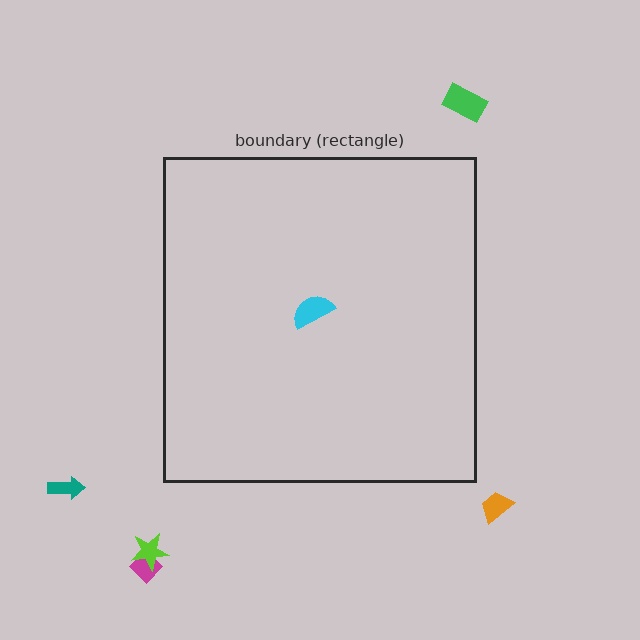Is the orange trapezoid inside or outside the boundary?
Outside.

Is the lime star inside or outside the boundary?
Outside.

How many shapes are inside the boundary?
1 inside, 5 outside.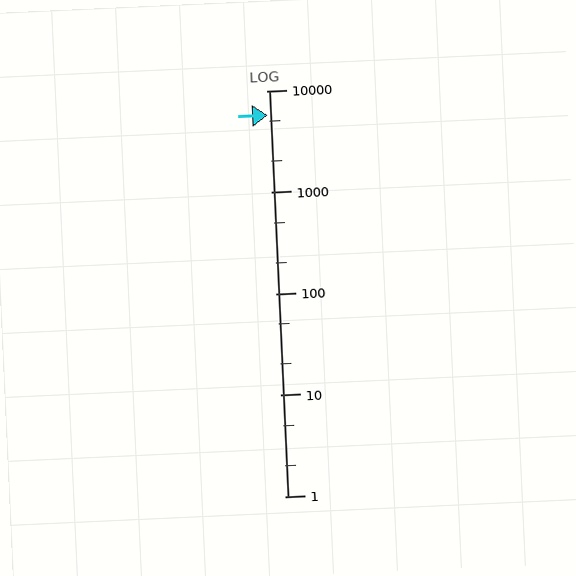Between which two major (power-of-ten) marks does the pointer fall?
The pointer is between 1000 and 10000.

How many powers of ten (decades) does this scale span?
The scale spans 4 decades, from 1 to 10000.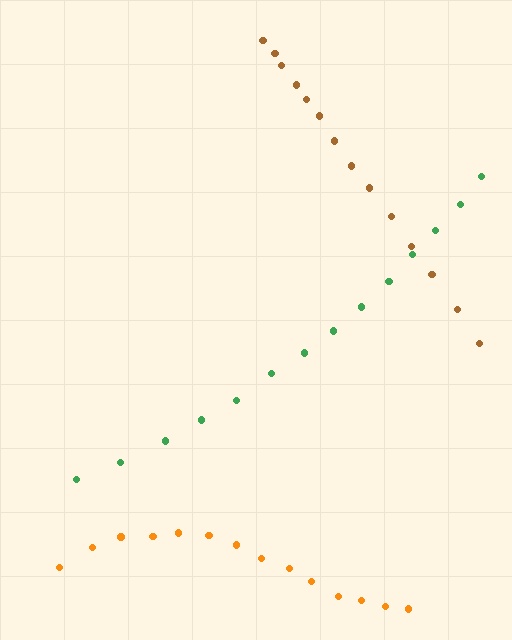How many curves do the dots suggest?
There are 3 distinct paths.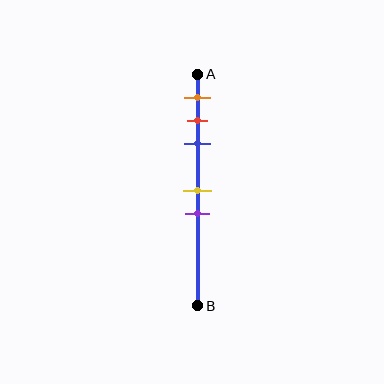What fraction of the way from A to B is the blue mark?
The blue mark is approximately 30% (0.3) of the way from A to B.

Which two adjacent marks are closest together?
The red and blue marks are the closest adjacent pair.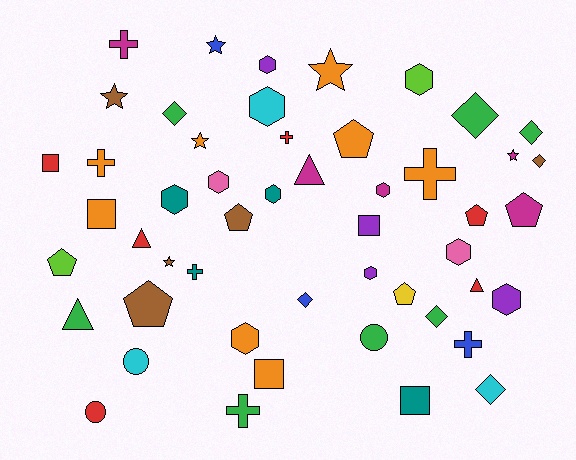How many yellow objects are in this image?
There is 1 yellow object.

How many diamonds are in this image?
There are 7 diamonds.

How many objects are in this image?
There are 50 objects.